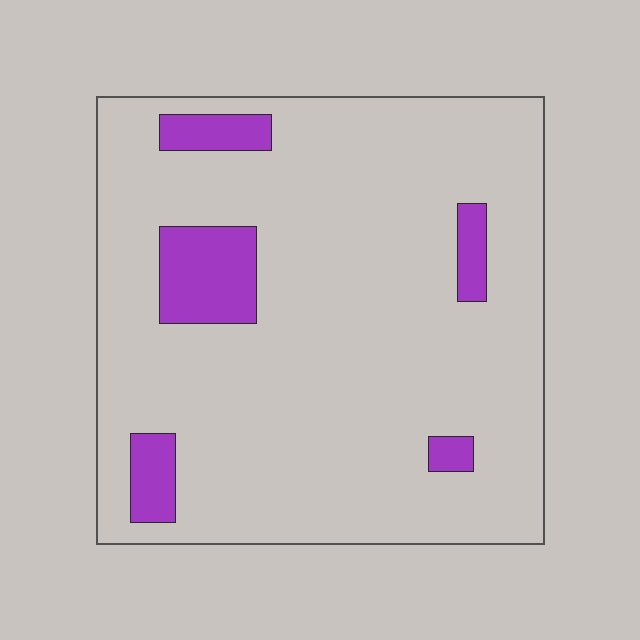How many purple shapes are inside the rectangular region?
5.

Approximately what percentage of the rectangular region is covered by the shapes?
Approximately 10%.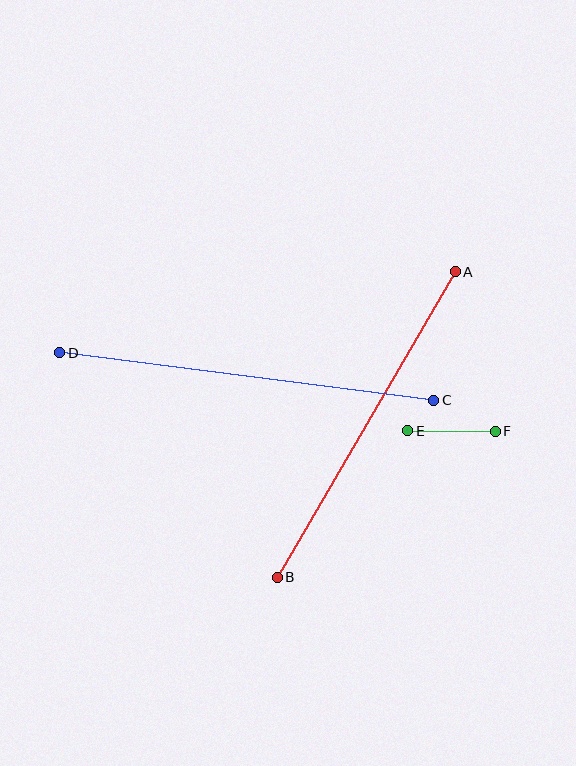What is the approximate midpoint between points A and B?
The midpoint is at approximately (366, 424) pixels.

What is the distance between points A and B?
The distance is approximately 354 pixels.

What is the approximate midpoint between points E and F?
The midpoint is at approximately (452, 431) pixels.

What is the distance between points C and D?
The distance is approximately 377 pixels.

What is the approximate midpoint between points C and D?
The midpoint is at approximately (247, 377) pixels.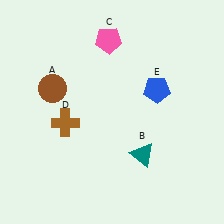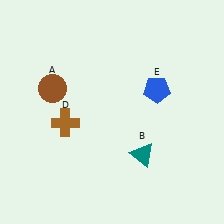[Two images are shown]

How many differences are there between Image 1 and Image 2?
There is 1 difference between the two images.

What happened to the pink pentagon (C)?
The pink pentagon (C) was removed in Image 2. It was in the top-left area of Image 1.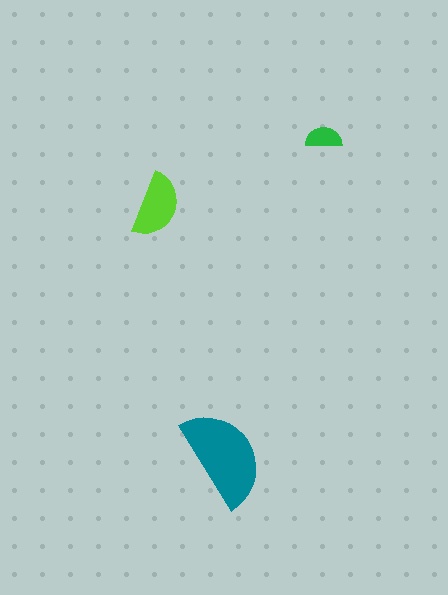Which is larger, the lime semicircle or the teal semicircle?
The teal one.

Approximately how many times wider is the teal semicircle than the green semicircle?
About 3 times wider.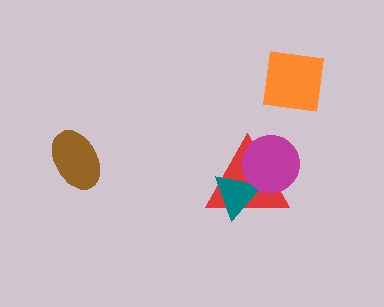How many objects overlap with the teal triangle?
2 objects overlap with the teal triangle.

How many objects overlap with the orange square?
0 objects overlap with the orange square.